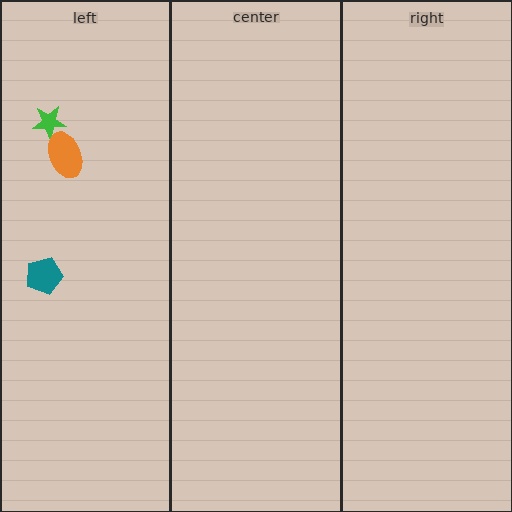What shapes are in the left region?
The green star, the orange ellipse, the teal pentagon.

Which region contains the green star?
The left region.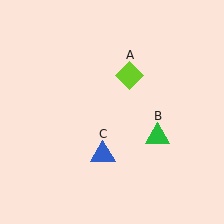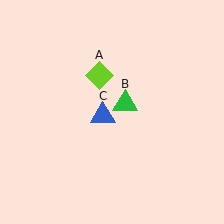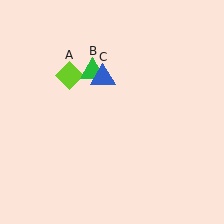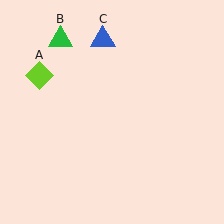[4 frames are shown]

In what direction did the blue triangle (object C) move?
The blue triangle (object C) moved up.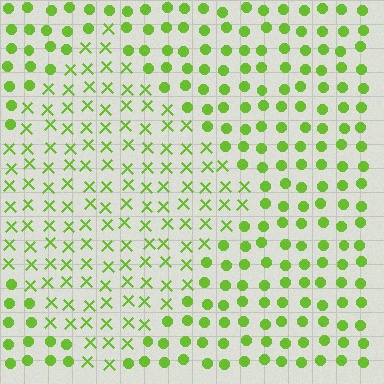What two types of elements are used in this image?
The image uses X marks inside the diamond region and circles outside it.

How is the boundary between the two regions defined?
The boundary is defined by a change in element shape: X marks inside vs. circles outside. All elements share the same color and spacing.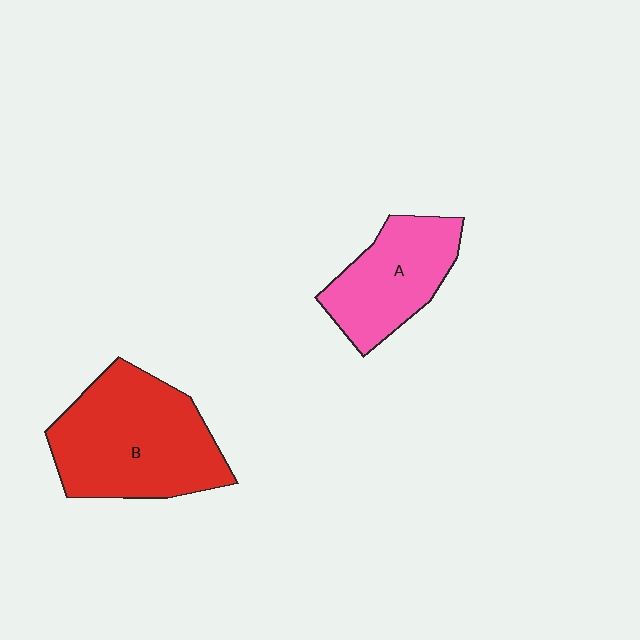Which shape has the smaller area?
Shape A (pink).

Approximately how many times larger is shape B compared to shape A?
Approximately 1.6 times.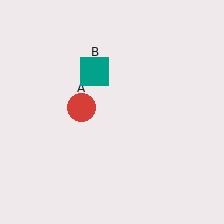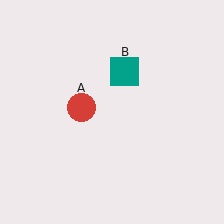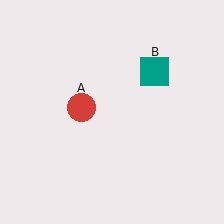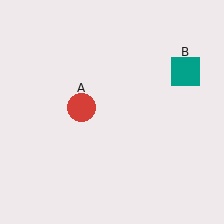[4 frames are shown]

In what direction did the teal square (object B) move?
The teal square (object B) moved right.